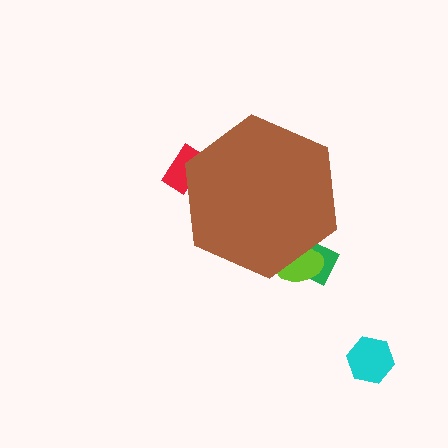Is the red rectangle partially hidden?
Yes, the red rectangle is partially hidden behind the brown hexagon.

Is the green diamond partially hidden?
Yes, the green diamond is partially hidden behind the brown hexagon.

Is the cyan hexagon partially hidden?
No, the cyan hexagon is fully visible.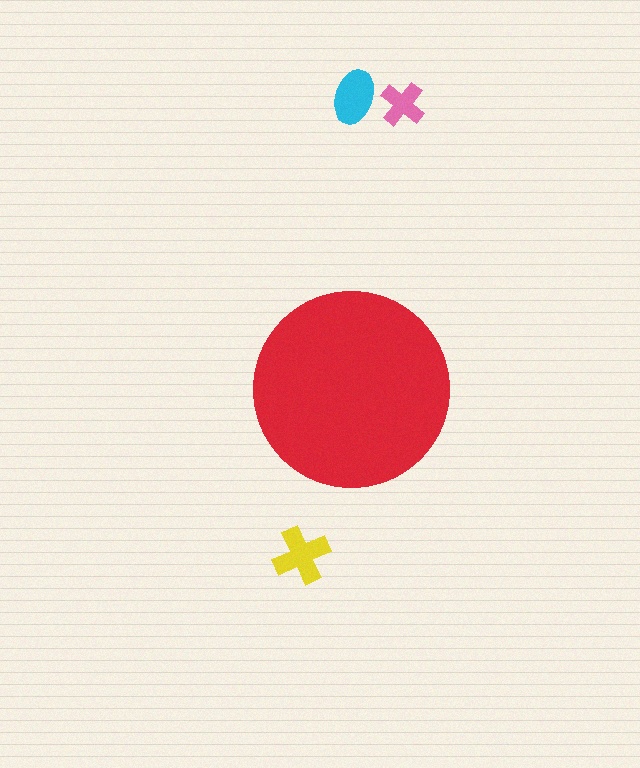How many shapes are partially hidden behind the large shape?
0 shapes are partially hidden.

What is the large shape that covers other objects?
A red circle.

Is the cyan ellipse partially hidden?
No, the cyan ellipse is fully visible.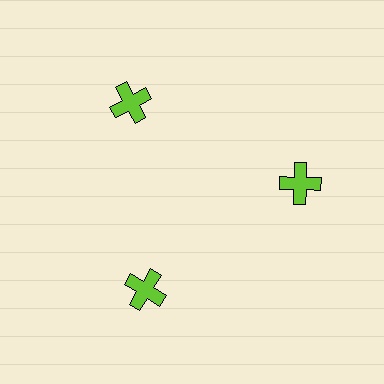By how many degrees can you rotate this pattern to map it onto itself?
The pattern maps onto itself every 120 degrees of rotation.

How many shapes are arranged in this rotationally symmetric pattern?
There are 3 shapes, arranged in 3 groups of 1.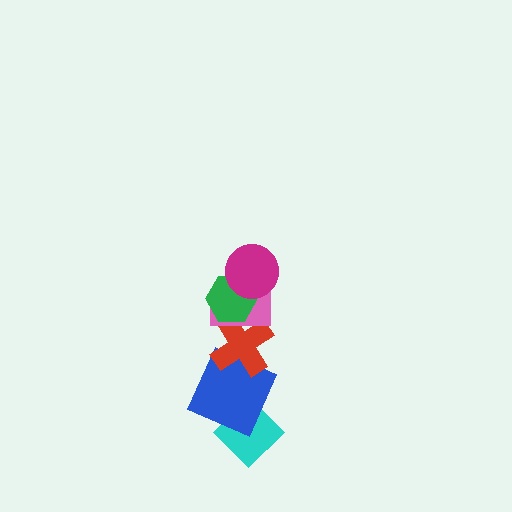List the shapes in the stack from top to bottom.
From top to bottom: the magenta circle, the green hexagon, the pink rectangle, the red cross, the blue square, the cyan diamond.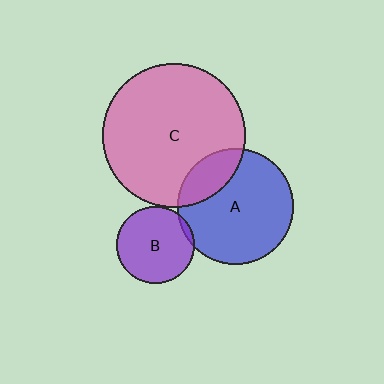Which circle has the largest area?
Circle C (pink).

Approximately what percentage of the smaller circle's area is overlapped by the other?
Approximately 20%.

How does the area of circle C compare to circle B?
Approximately 3.4 times.